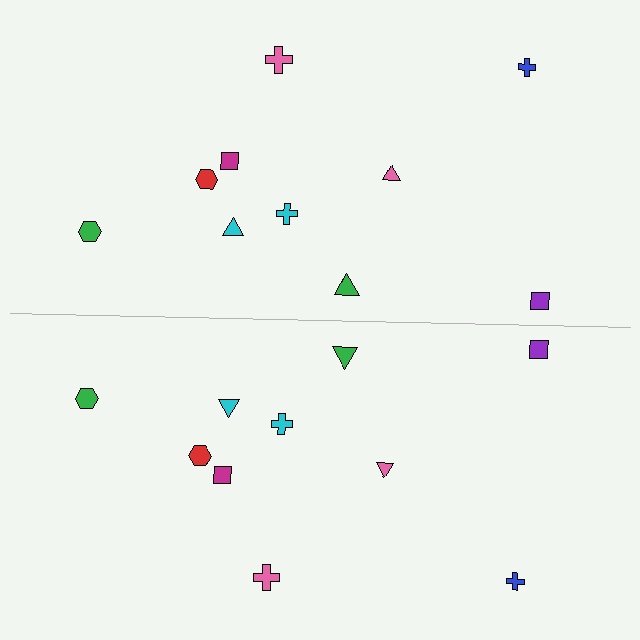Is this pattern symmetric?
Yes, this pattern has bilateral (reflection) symmetry.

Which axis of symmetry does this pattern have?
The pattern has a horizontal axis of symmetry running through the center of the image.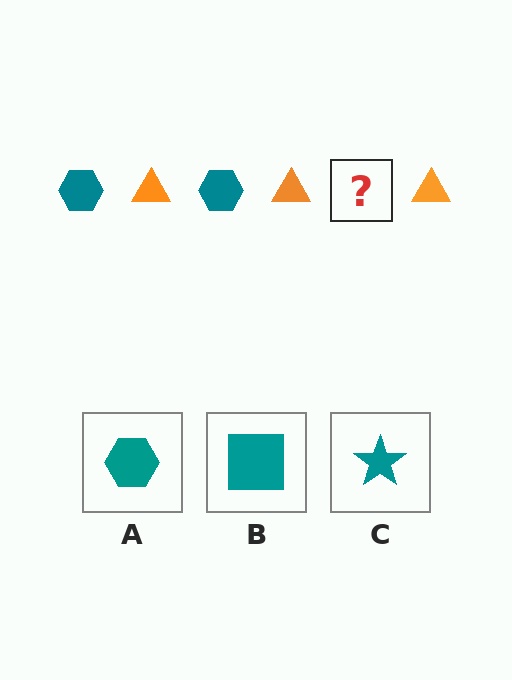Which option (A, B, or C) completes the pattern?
A.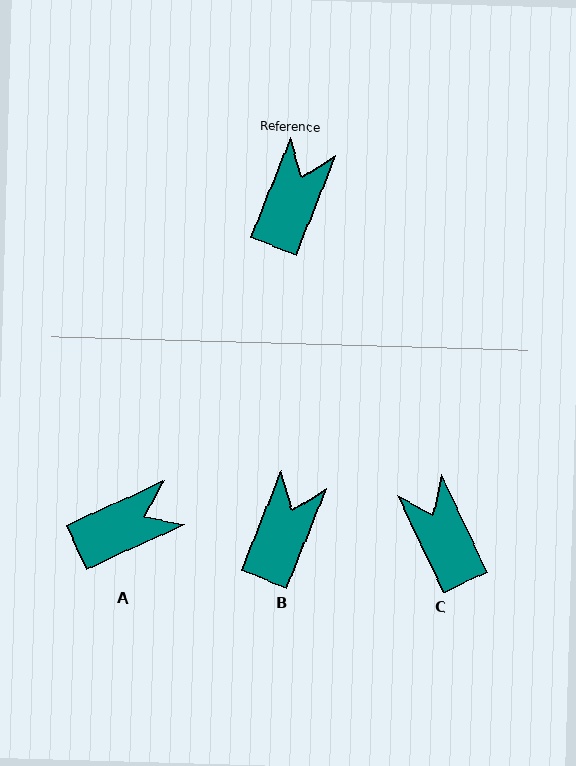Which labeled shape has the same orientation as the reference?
B.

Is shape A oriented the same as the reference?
No, it is off by about 44 degrees.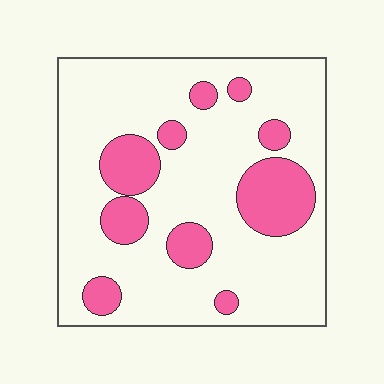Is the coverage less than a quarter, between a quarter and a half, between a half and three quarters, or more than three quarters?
Less than a quarter.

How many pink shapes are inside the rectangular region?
10.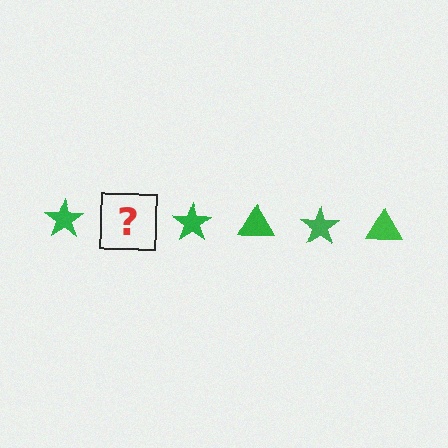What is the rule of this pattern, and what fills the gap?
The rule is that the pattern cycles through star, triangle shapes in green. The gap should be filled with a green triangle.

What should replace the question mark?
The question mark should be replaced with a green triangle.